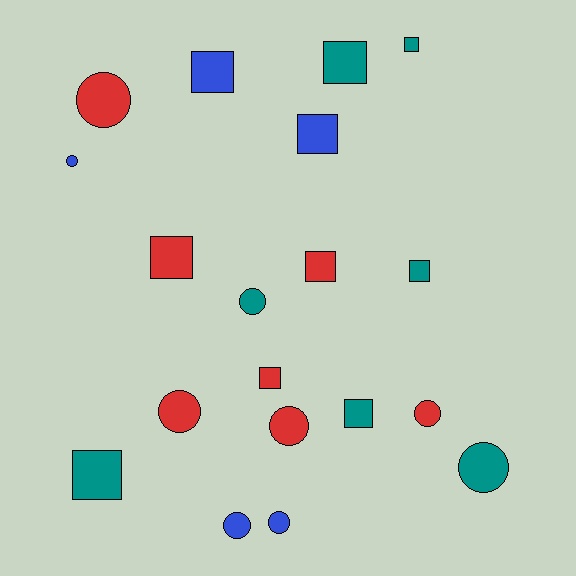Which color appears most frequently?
Red, with 7 objects.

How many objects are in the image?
There are 19 objects.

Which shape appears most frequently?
Square, with 10 objects.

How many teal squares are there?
There are 5 teal squares.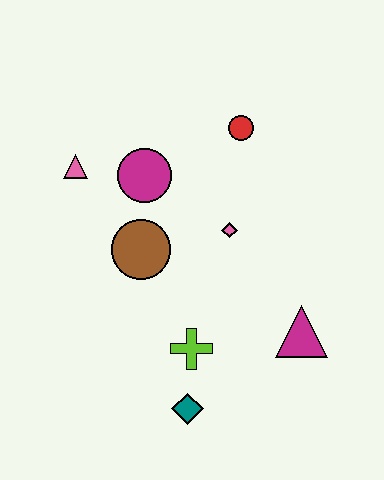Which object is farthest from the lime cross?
The red circle is farthest from the lime cross.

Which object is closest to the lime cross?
The teal diamond is closest to the lime cross.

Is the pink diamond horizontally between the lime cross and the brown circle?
No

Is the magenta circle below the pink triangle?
Yes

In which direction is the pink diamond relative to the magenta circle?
The pink diamond is to the right of the magenta circle.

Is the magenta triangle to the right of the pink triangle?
Yes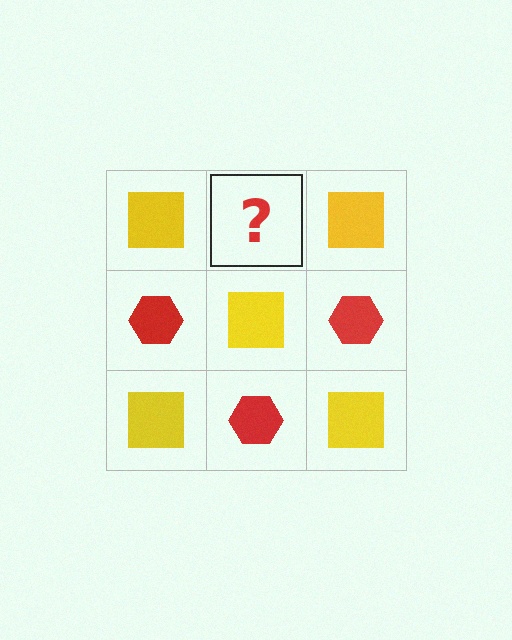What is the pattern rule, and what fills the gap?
The rule is that it alternates yellow square and red hexagon in a checkerboard pattern. The gap should be filled with a red hexagon.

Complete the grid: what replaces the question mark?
The question mark should be replaced with a red hexagon.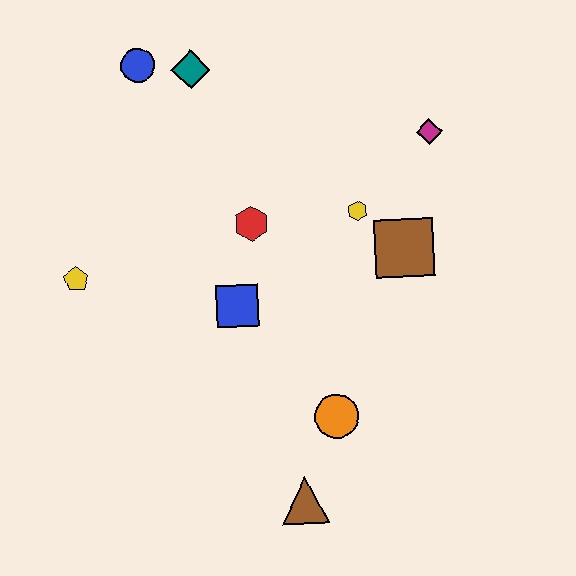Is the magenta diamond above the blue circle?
No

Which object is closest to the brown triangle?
The orange circle is closest to the brown triangle.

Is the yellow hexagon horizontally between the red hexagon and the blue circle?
No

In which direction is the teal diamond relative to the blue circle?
The teal diamond is to the right of the blue circle.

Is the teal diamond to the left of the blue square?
Yes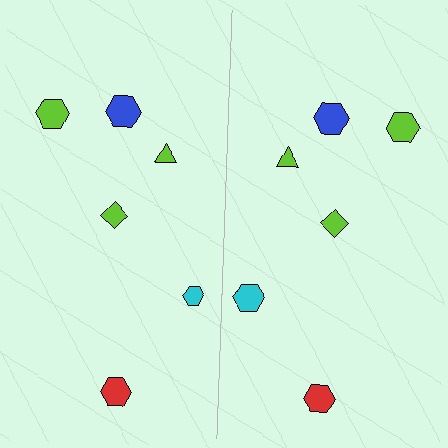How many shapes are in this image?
There are 12 shapes in this image.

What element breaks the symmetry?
The cyan hexagon on the right side has a different size than its mirror counterpart.